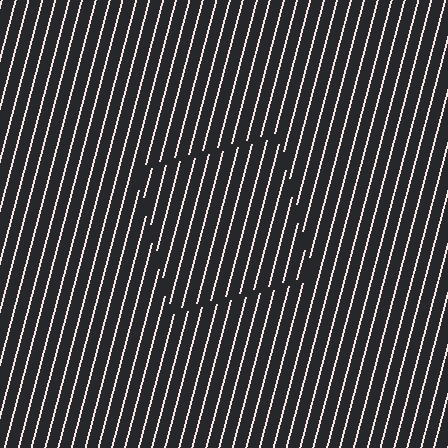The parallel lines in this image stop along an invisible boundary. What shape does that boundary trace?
An illusory square. The interior of the shape contains the same grating, shifted by half a period — the contour is defined by the phase discontinuity where line-ends from the inner and outer gratings abut.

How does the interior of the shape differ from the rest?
The interior of the shape contains the same grating, shifted by half a period — the contour is defined by the phase discontinuity where line-ends from the inner and outer gratings abut.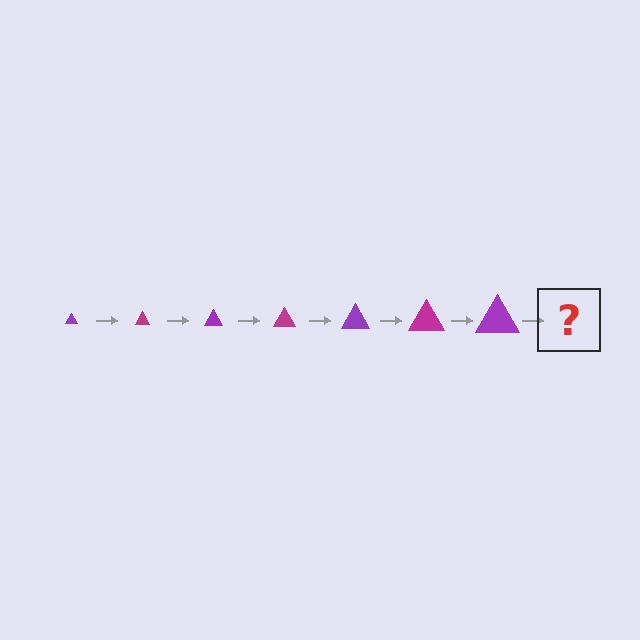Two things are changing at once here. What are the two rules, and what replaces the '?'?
The two rules are that the triangle grows larger each step and the color cycles through purple and magenta. The '?' should be a magenta triangle, larger than the previous one.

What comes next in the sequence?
The next element should be a magenta triangle, larger than the previous one.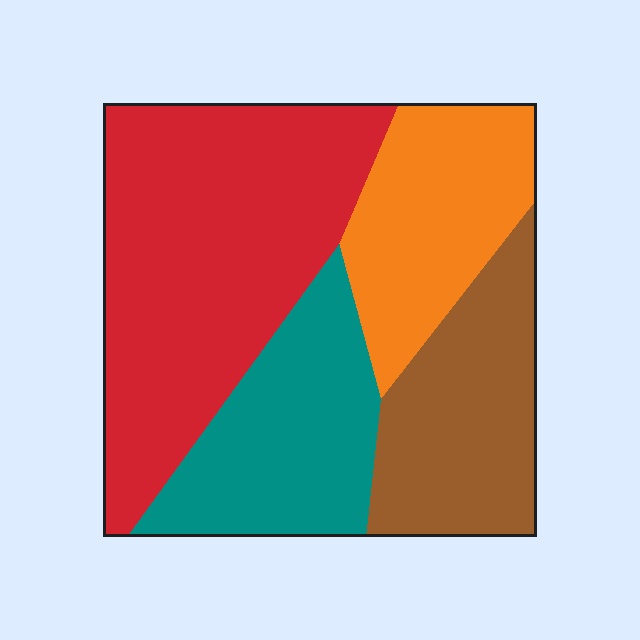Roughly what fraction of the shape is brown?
Brown covers about 20% of the shape.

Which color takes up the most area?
Red, at roughly 40%.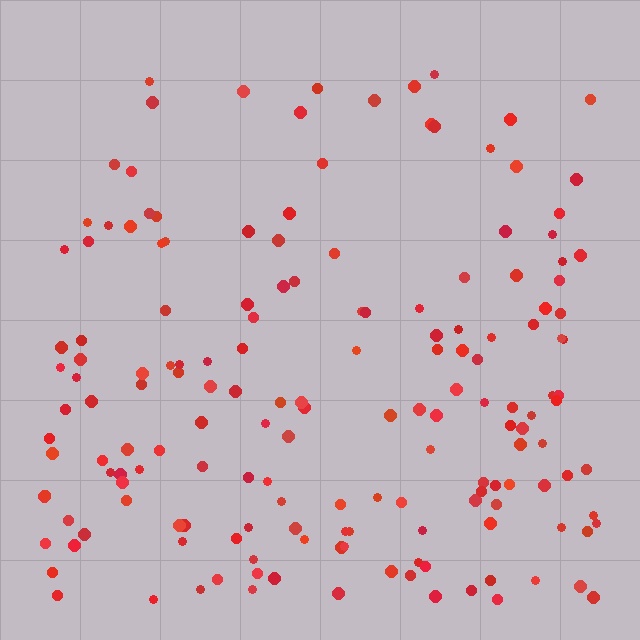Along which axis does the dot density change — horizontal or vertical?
Vertical.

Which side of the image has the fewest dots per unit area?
The top.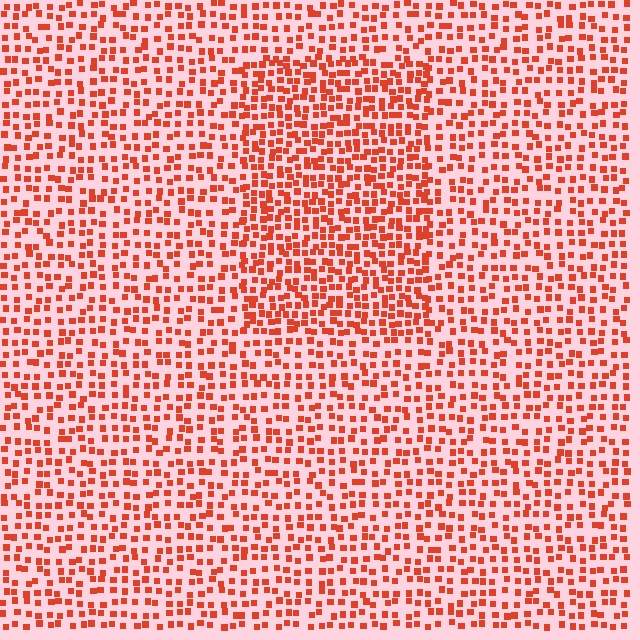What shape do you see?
I see a rectangle.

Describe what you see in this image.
The image contains small red elements arranged at two different densities. A rectangle-shaped region is visible where the elements are more densely packed than the surrounding area.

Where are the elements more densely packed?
The elements are more densely packed inside the rectangle boundary.